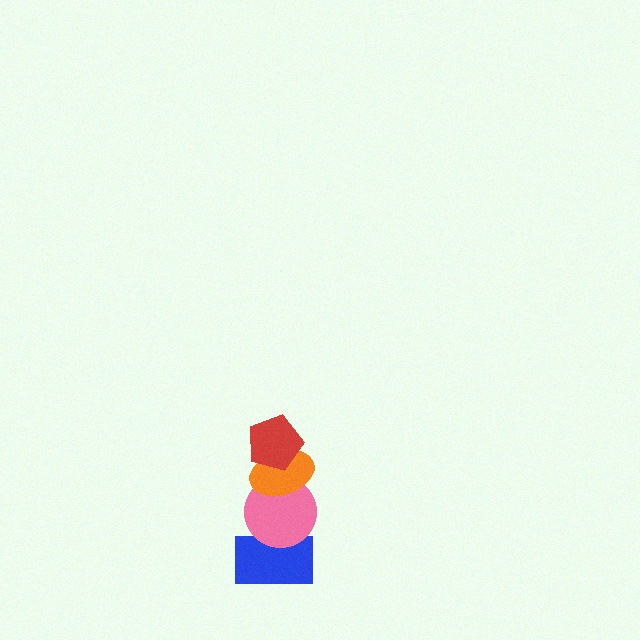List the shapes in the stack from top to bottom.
From top to bottom: the red pentagon, the orange ellipse, the pink circle, the blue rectangle.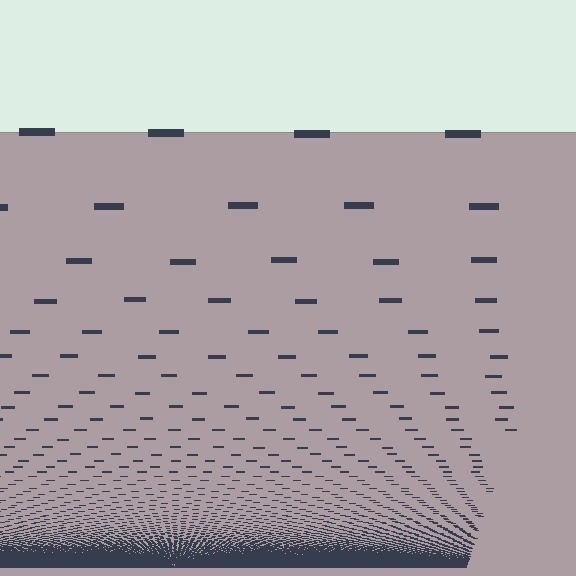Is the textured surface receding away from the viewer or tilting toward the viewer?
The surface appears to tilt toward the viewer. Texture elements get larger and sparser toward the top.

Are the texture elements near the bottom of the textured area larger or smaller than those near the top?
Smaller. The gradient is inverted — elements near the bottom are smaller and denser.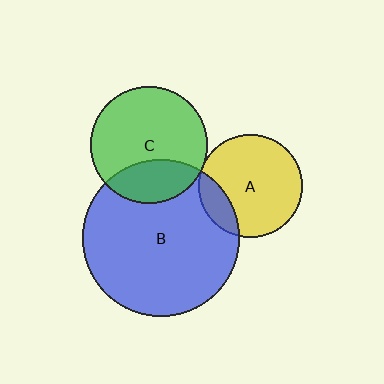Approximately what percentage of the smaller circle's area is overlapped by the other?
Approximately 15%.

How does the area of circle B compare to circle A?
Approximately 2.3 times.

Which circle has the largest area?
Circle B (blue).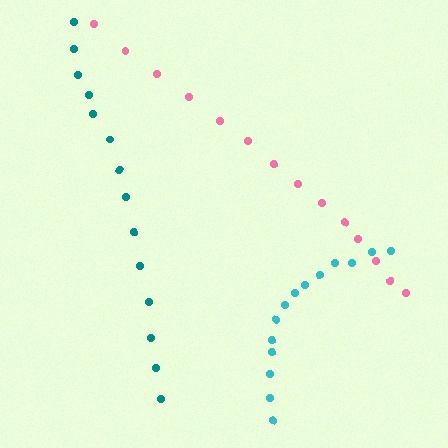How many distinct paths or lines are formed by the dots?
There are 3 distinct paths.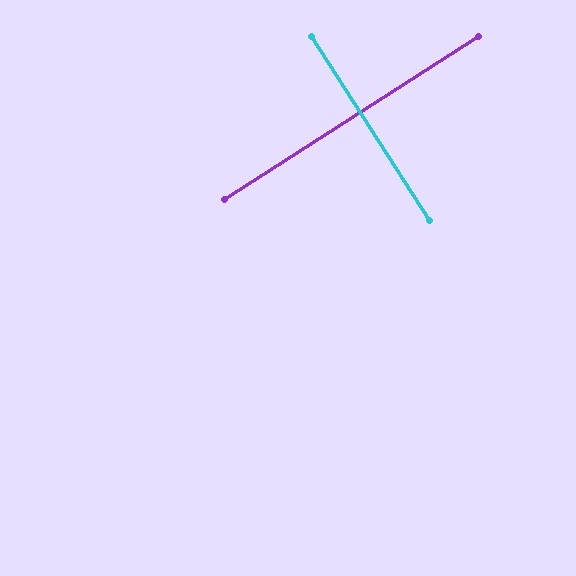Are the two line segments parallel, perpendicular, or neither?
Perpendicular — they meet at approximately 90°.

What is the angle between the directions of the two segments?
Approximately 90 degrees.